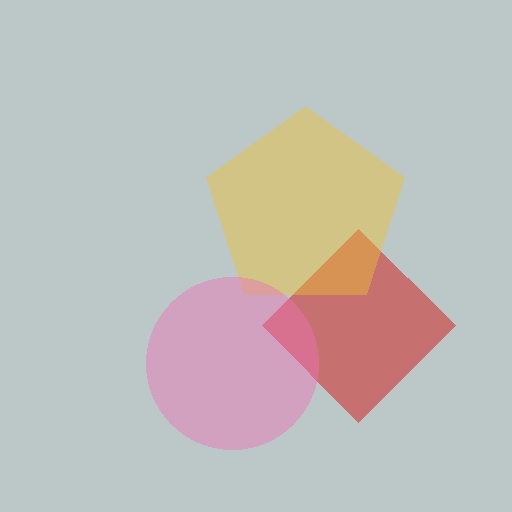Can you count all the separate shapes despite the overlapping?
Yes, there are 3 separate shapes.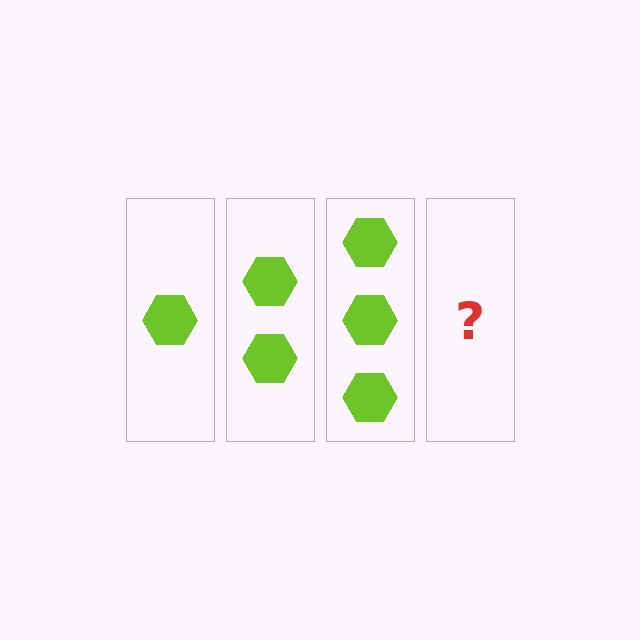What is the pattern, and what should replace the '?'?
The pattern is that each step adds one more hexagon. The '?' should be 4 hexagons.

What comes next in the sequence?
The next element should be 4 hexagons.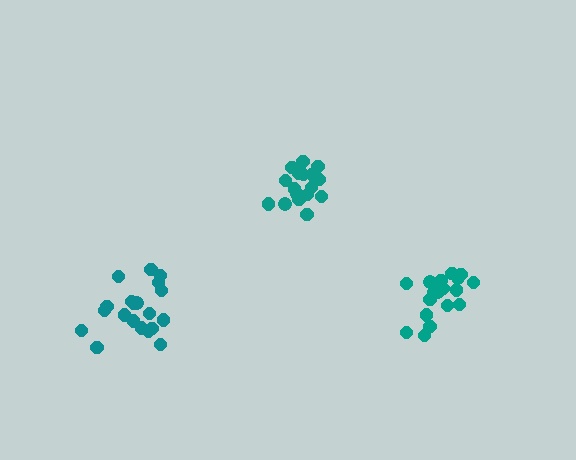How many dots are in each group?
Group 1: 20 dots, Group 2: 18 dots, Group 3: 19 dots (57 total).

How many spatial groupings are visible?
There are 3 spatial groupings.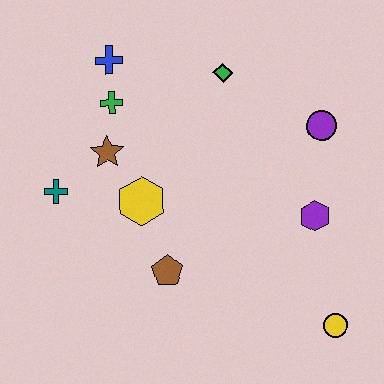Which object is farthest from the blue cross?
The yellow circle is farthest from the blue cross.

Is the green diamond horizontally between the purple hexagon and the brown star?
Yes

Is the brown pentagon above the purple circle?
No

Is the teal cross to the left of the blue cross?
Yes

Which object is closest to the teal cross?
The brown star is closest to the teal cross.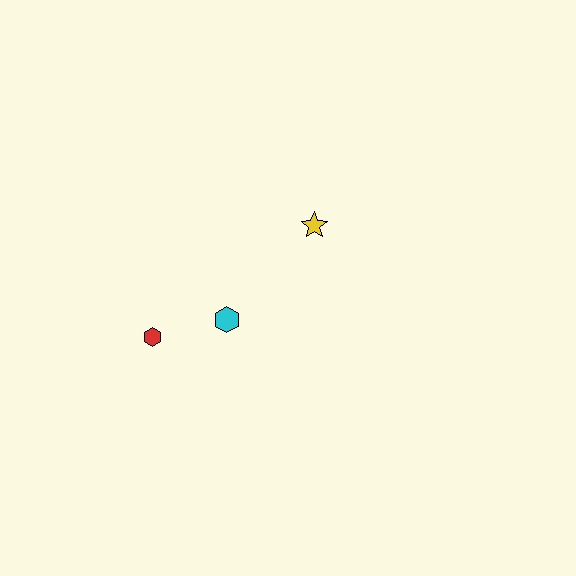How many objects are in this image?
There are 3 objects.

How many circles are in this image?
There are no circles.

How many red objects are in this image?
There is 1 red object.